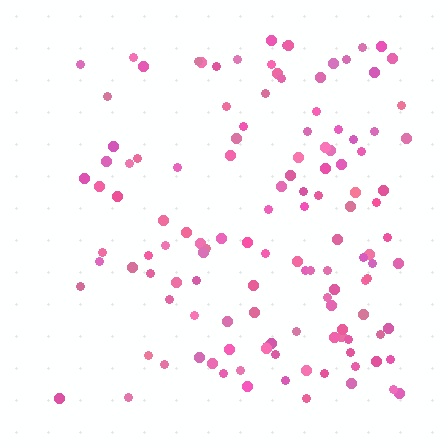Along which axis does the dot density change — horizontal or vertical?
Horizontal.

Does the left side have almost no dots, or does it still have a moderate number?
Still a moderate number, just noticeably fewer than the right.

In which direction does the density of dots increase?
From left to right, with the right side densest.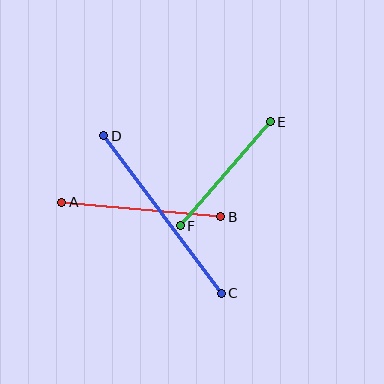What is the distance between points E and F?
The distance is approximately 138 pixels.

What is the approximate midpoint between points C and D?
The midpoint is at approximately (163, 214) pixels.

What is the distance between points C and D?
The distance is approximately 197 pixels.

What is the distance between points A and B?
The distance is approximately 160 pixels.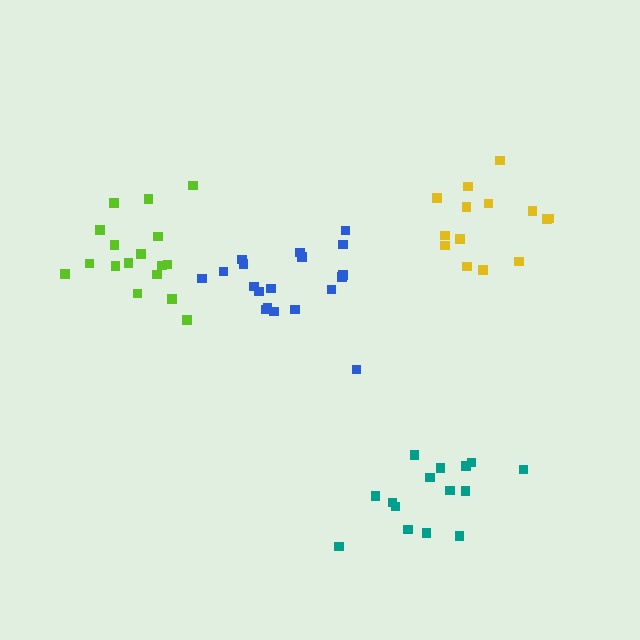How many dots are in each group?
Group 1: 15 dots, Group 2: 19 dots, Group 3: 14 dots, Group 4: 17 dots (65 total).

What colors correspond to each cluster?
The clusters are colored: teal, blue, yellow, lime.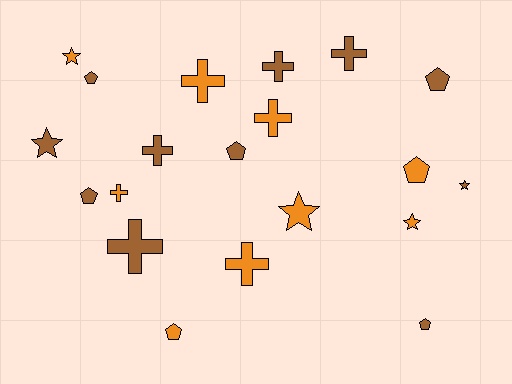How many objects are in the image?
There are 20 objects.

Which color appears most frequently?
Brown, with 11 objects.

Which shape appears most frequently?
Cross, with 8 objects.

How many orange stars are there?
There are 3 orange stars.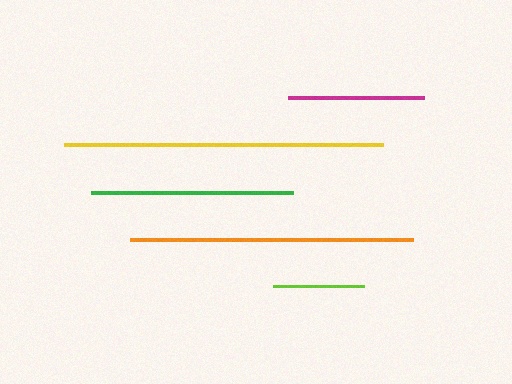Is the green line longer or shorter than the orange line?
The orange line is longer than the green line.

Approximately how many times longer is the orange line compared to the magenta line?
The orange line is approximately 2.1 times the length of the magenta line.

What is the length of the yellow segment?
The yellow segment is approximately 319 pixels long.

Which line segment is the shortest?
The lime line is the shortest at approximately 91 pixels.